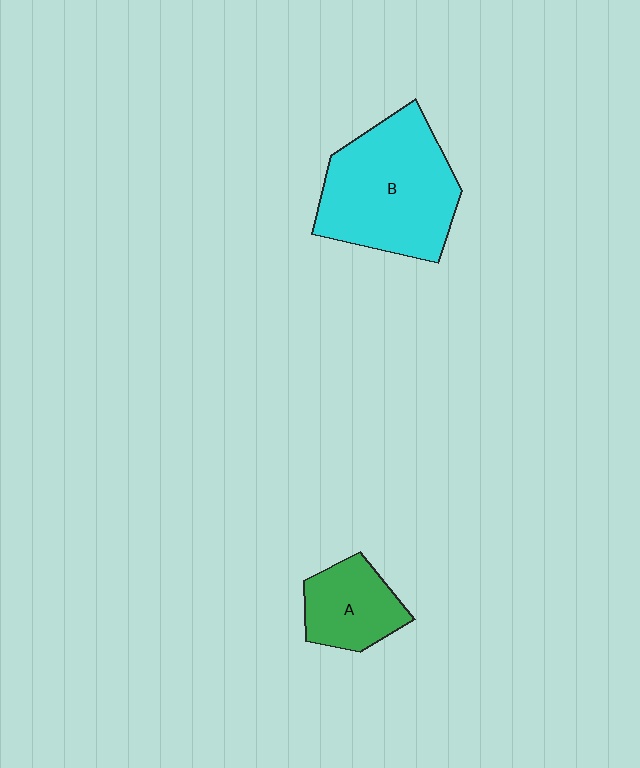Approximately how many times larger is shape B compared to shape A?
Approximately 2.2 times.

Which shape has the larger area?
Shape B (cyan).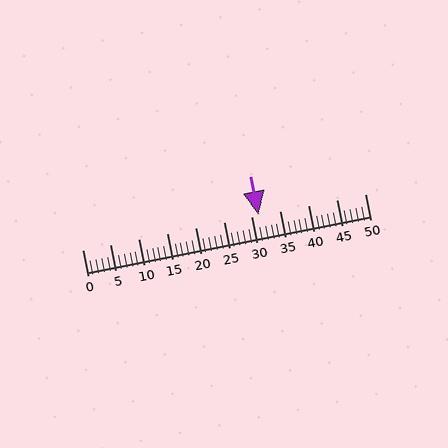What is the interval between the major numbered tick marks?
The major tick marks are spaced 5 units apart.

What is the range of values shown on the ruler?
The ruler shows values from 0 to 50.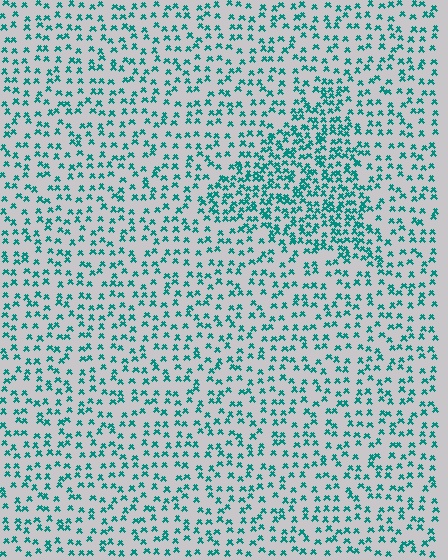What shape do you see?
I see a triangle.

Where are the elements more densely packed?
The elements are more densely packed inside the triangle boundary.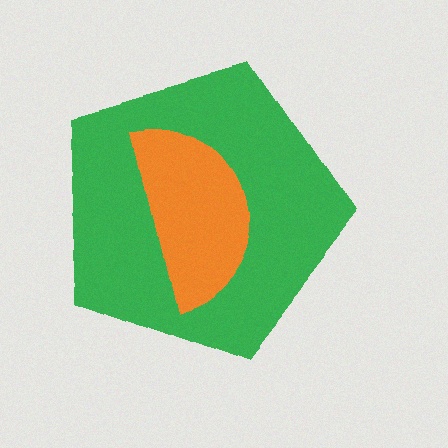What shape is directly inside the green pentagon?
The orange semicircle.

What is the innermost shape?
The orange semicircle.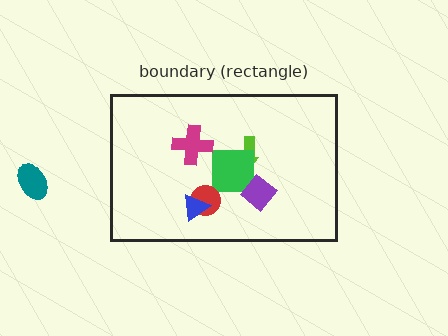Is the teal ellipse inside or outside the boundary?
Outside.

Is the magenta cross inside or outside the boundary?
Inside.